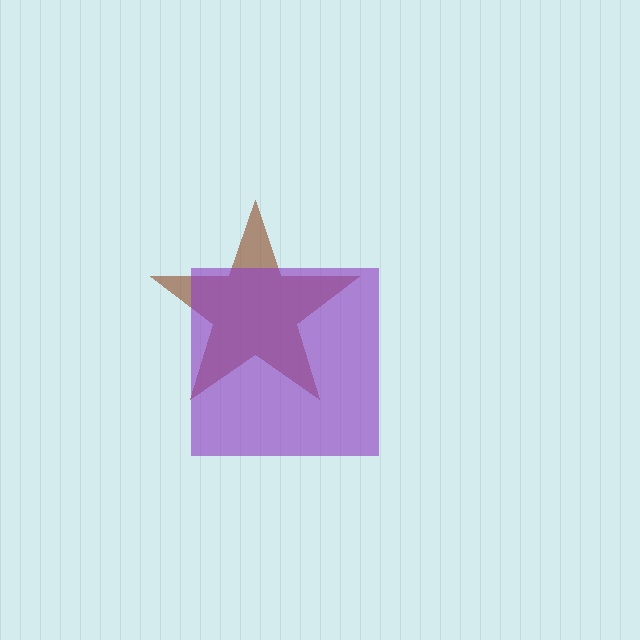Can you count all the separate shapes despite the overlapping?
Yes, there are 2 separate shapes.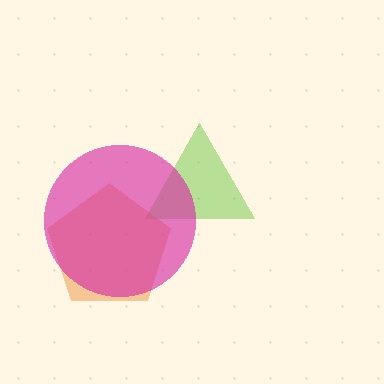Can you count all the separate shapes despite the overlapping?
Yes, there are 3 separate shapes.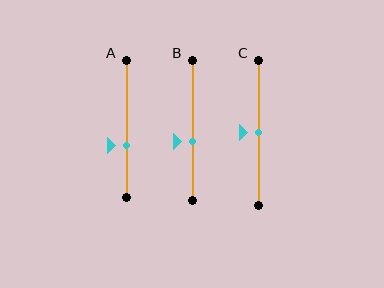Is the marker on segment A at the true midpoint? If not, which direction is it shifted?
No, the marker on segment A is shifted downward by about 12% of the segment length.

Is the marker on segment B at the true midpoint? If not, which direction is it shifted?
No, the marker on segment B is shifted downward by about 8% of the segment length.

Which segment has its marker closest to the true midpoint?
Segment C has its marker closest to the true midpoint.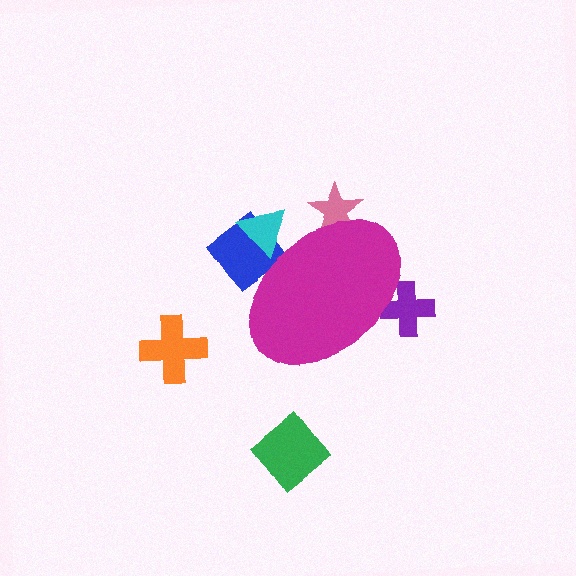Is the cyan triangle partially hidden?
Yes, the cyan triangle is partially hidden behind the magenta ellipse.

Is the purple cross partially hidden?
Yes, the purple cross is partially hidden behind the magenta ellipse.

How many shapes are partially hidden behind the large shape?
4 shapes are partially hidden.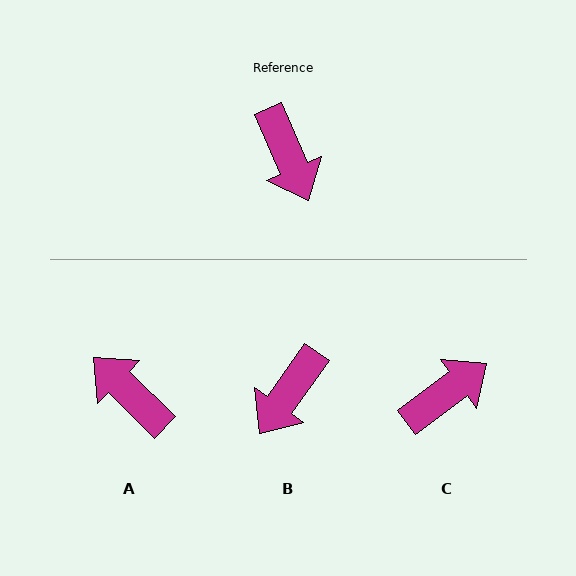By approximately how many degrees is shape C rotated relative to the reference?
Approximately 103 degrees counter-clockwise.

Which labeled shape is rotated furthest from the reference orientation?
A, about 158 degrees away.